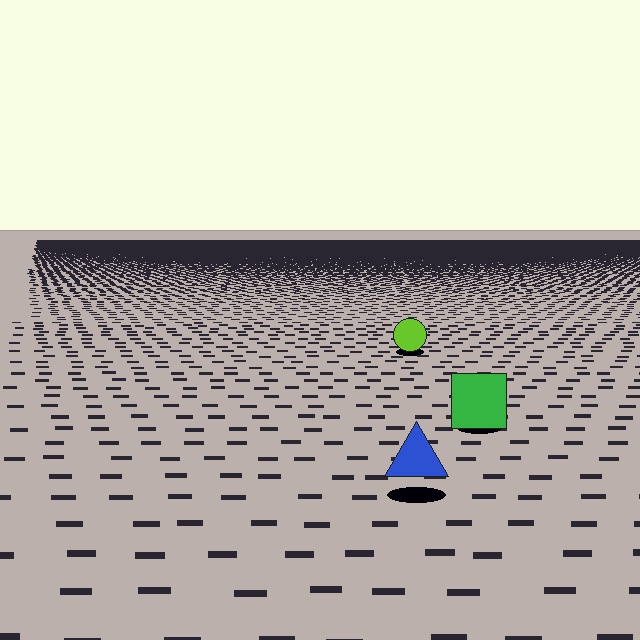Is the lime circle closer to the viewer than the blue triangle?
No. The blue triangle is closer — you can tell from the texture gradient: the ground texture is coarser near it.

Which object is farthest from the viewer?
The lime circle is farthest from the viewer. It appears smaller and the ground texture around it is denser.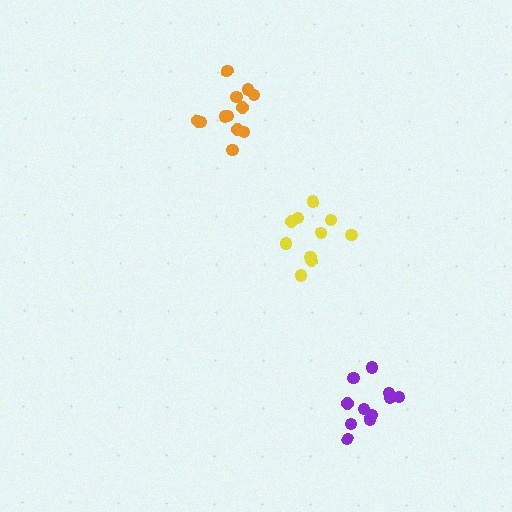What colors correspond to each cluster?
The clusters are colored: purple, orange, yellow.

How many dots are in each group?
Group 1: 12 dots, Group 2: 12 dots, Group 3: 10 dots (34 total).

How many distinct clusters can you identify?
There are 3 distinct clusters.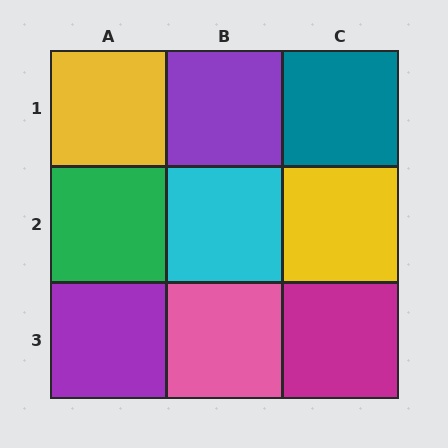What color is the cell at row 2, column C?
Yellow.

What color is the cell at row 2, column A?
Green.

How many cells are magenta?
1 cell is magenta.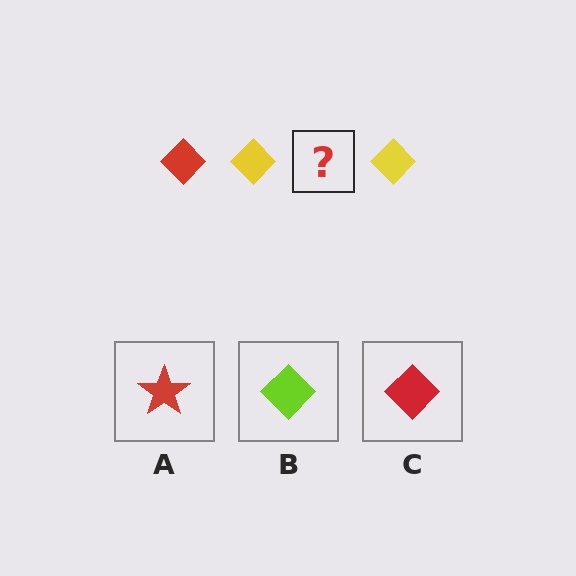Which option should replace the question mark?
Option C.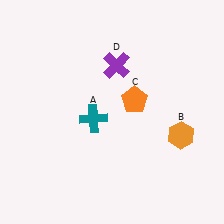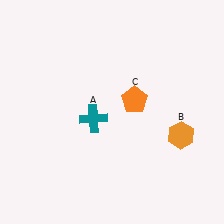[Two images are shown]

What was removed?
The purple cross (D) was removed in Image 2.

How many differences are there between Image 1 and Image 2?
There is 1 difference between the two images.